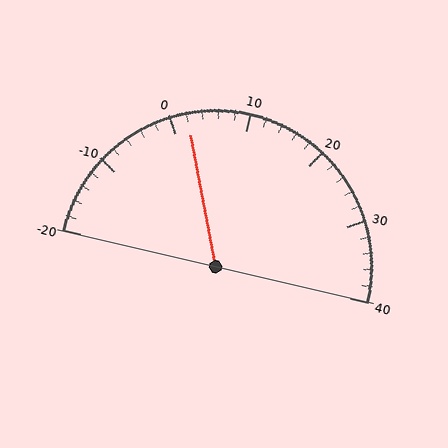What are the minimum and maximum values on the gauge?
The gauge ranges from -20 to 40.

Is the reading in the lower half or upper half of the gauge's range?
The reading is in the lower half of the range (-20 to 40).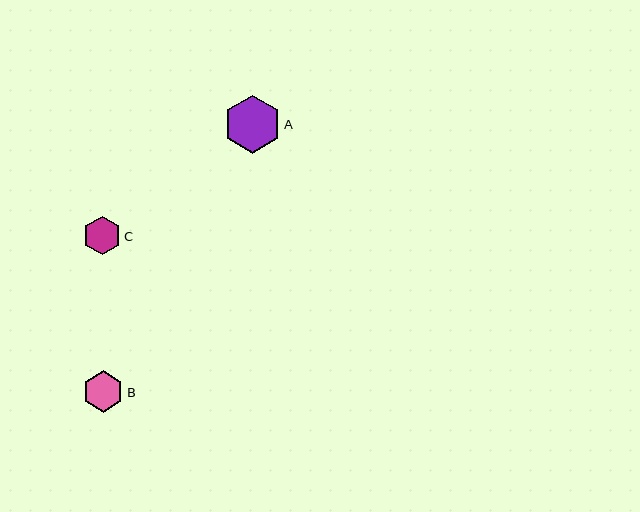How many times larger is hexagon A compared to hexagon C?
Hexagon A is approximately 1.5 times the size of hexagon C.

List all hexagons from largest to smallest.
From largest to smallest: A, B, C.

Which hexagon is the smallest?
Hexagon C is the smallest with a size of approximately 38 pixels.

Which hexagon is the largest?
Hexagon A is the largest with a size of approximately 58 pixels.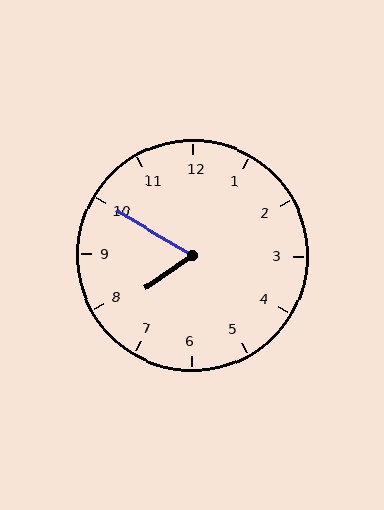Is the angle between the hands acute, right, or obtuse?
It is acute.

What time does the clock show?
7:50.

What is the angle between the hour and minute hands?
Approximately 65 degrees.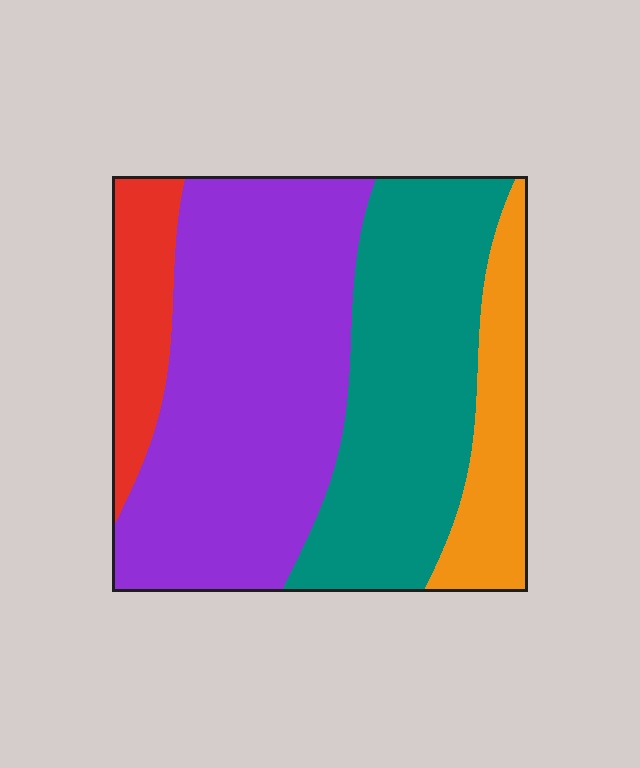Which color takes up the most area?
Purple, at roughly 45%.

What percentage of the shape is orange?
Orange takes up about one eighth (1/8) of the shape.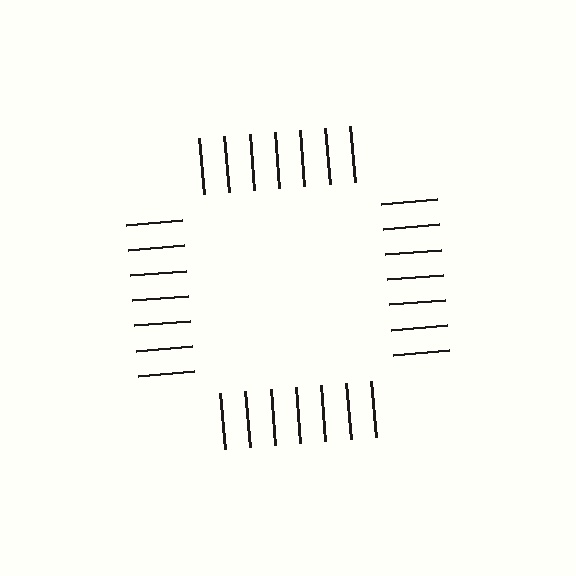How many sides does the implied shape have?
4 sides — the line-ends trace a square.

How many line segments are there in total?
28 — 7 along each of the 4 edges.